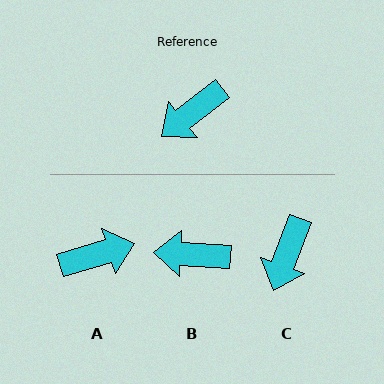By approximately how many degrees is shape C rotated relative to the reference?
Approximately 32 degrees counter-clockwise.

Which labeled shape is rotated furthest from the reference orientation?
A, about 159 degrees away.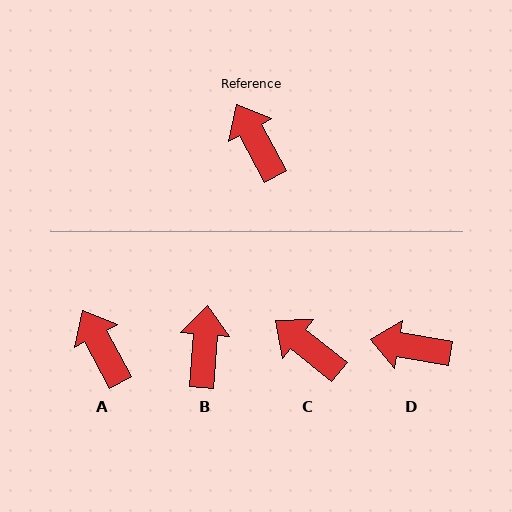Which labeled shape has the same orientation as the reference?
A.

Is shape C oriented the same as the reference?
No, it is off by about 23 degrees.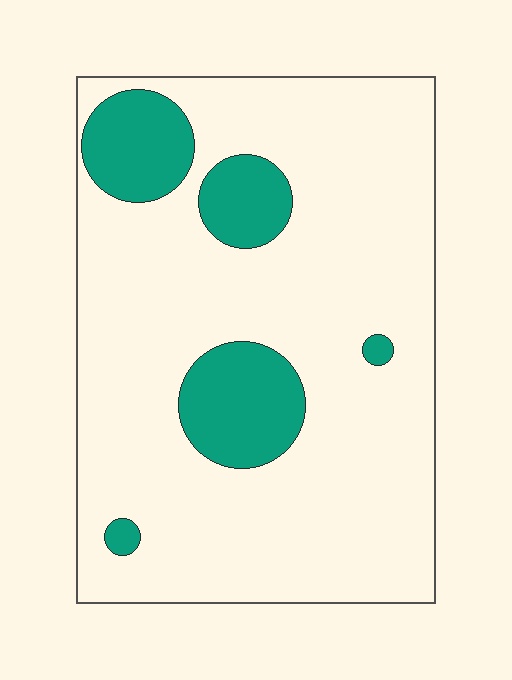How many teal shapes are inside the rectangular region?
5.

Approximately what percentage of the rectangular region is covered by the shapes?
Approximately 15%.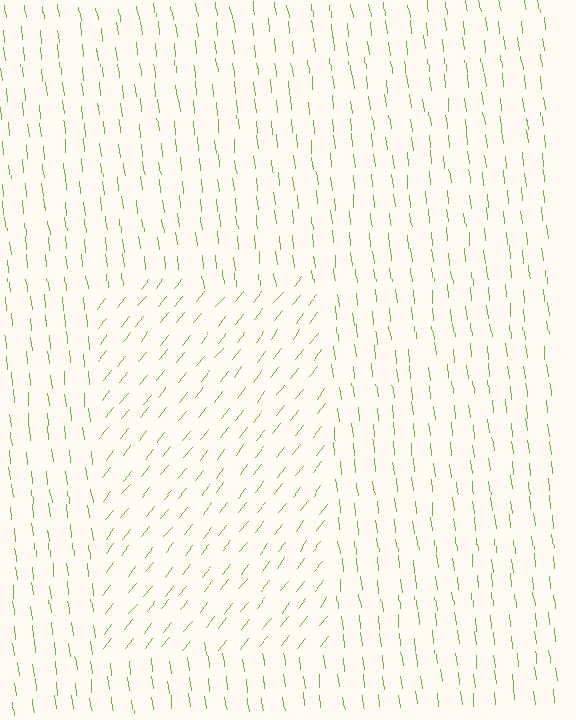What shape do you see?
I see a rectangle.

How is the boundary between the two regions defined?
The boundary is defined purely by a change in line orientation (approximately 45 degrees difference). All lines are the same color and thickness.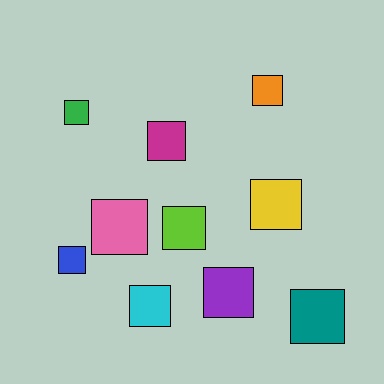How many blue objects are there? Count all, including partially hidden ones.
There is 1 blue object.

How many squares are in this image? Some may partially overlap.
There are 10 squares.